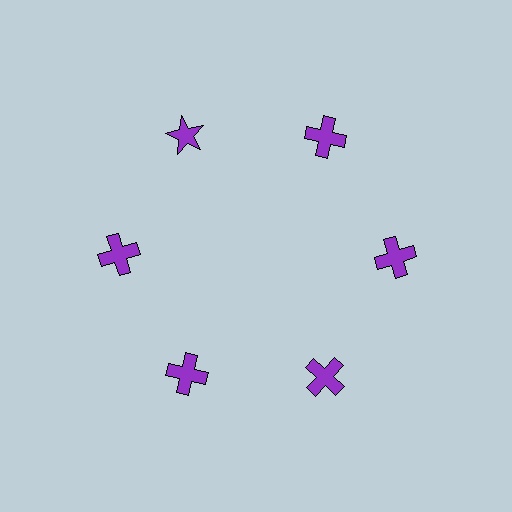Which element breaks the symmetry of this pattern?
The purple star at roughly the 11 o'clock position breaks the symmetry. All other shapes are purple crosses.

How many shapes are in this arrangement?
There are 6 shapes arranged in a ring pattern.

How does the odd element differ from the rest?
It has a different shape: star instead of cross.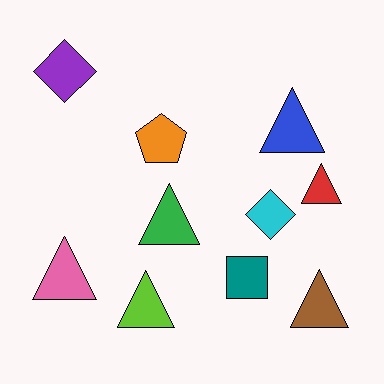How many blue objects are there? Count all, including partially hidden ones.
There is 1 blue object.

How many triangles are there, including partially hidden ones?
There are 6 triangles.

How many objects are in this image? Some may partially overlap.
There are 10 objects.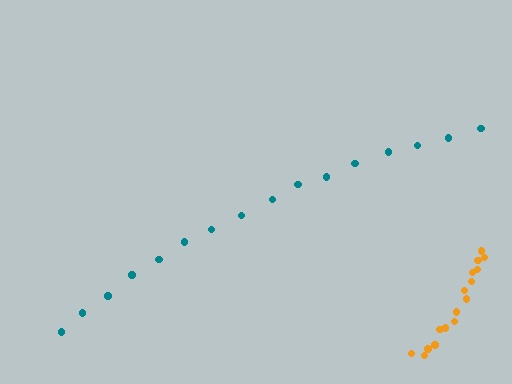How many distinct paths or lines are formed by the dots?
There are 2 distinct paths.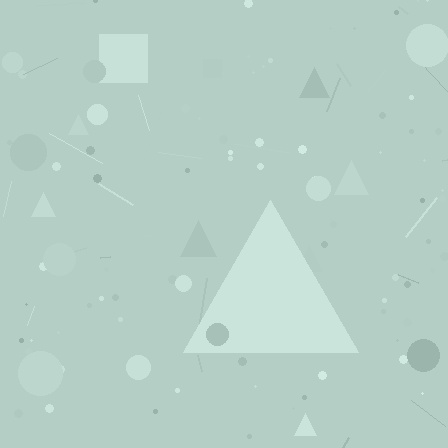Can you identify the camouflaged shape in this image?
The camouflaged shape is a triangle.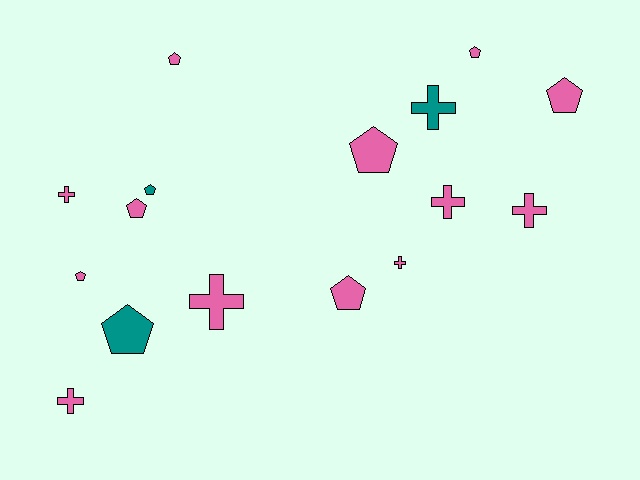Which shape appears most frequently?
Pentagon, with 9 objects.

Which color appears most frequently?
Pink, with 13 objects.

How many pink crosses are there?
There are 6 pink crosses.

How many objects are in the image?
There are 16 objects.